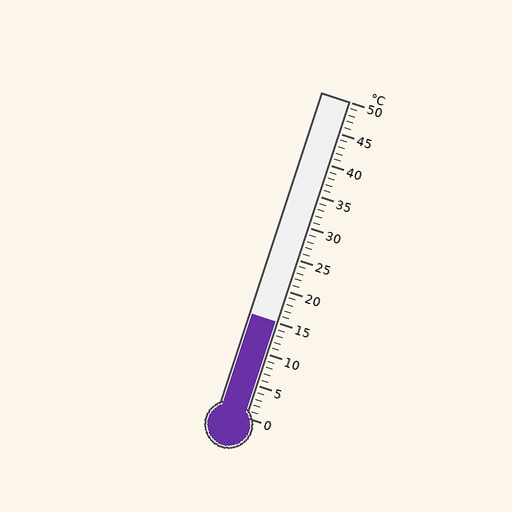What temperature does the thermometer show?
The thermometer shows approximately 15°C.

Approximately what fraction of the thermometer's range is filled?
The thermometer is filled to approximately 30% of its range.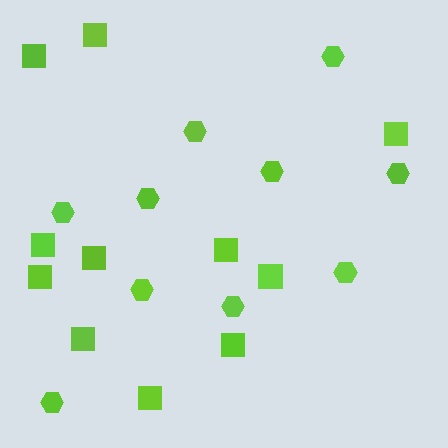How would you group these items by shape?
There are 2 groups: one group of hexagons (10) and one group of squares (11).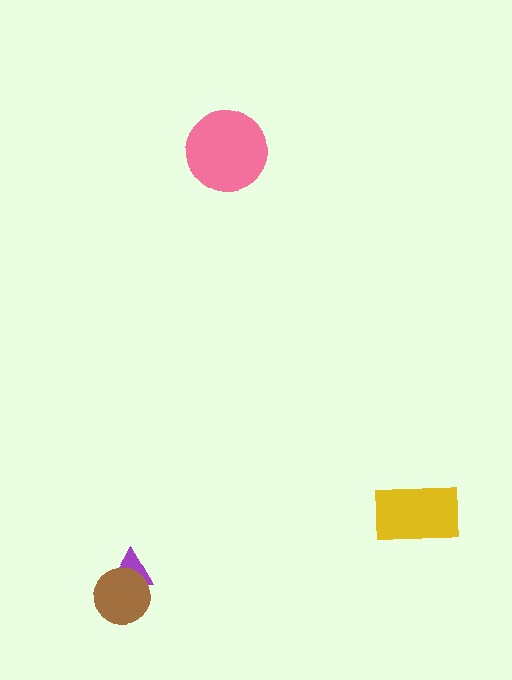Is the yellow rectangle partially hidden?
No, no other shape covers it.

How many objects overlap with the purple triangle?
1 object overlaps with the purple triangle.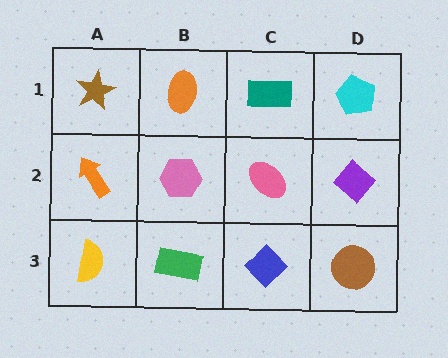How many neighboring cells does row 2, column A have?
3.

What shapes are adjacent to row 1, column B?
A pink hexagon (row 2, column B), a brown star (row 1, column A), a teal rectangle (row 1, column C).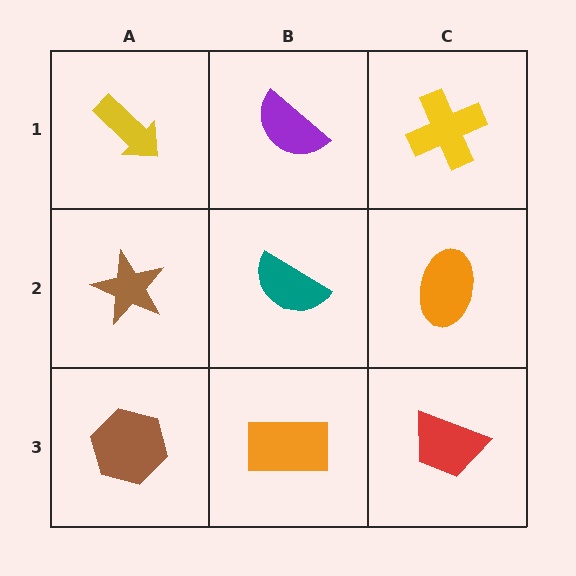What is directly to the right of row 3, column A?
An orange rectangle.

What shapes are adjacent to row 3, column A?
A brown star (row 2, column A), an orange rectangle (row 3, column B).